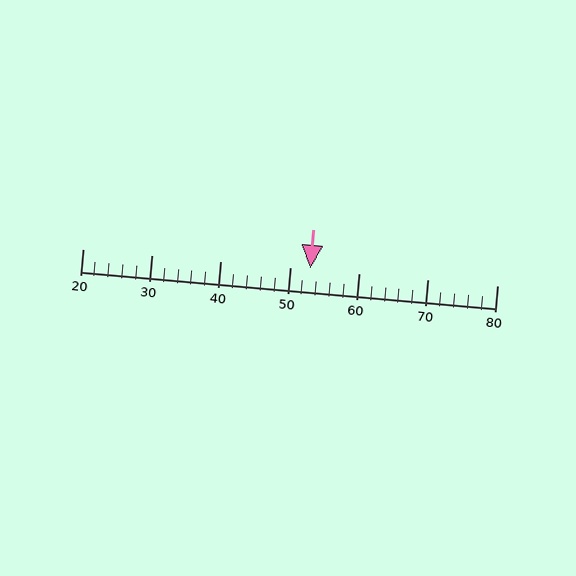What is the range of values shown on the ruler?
The ruler shows values from 20 to 80.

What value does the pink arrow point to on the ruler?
The pink arrow points to approximately 53.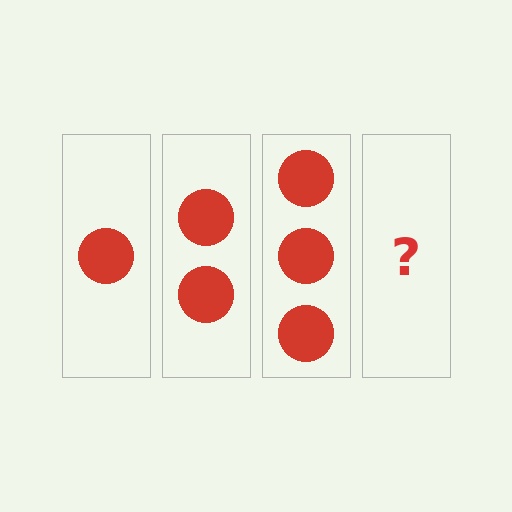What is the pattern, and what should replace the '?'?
The pattern is that each step adds one more circle. The '?' should be 4 circles.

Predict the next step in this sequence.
The next step is 4 circles.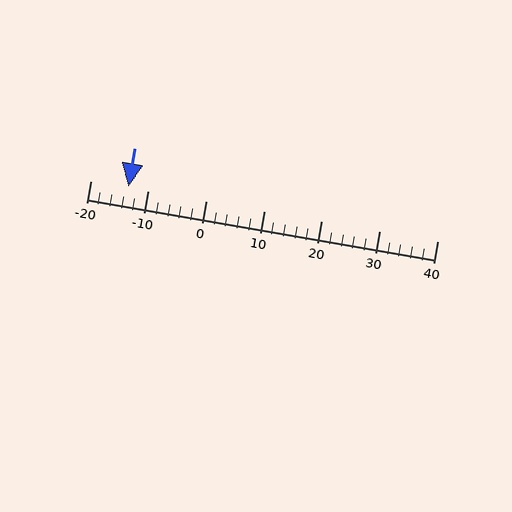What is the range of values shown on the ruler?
The ruler shows values from -20 to 40.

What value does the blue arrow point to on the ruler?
The blue arrow points to approximately -14.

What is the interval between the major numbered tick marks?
The major tick marks are spaced 10 units apart.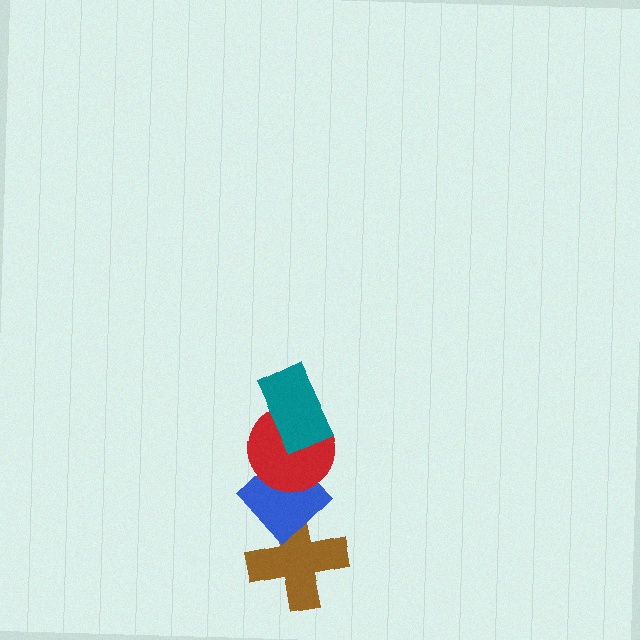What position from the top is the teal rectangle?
The teal rectangle is 1st from the top.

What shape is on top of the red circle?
The teal rectangle is on top of the red circle.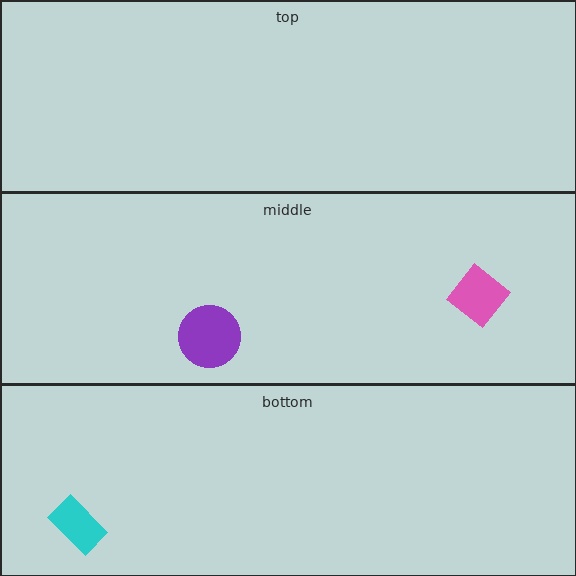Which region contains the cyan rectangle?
The bottom region.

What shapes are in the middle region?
The pink diamond, the purple circle.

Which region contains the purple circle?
The middle region.